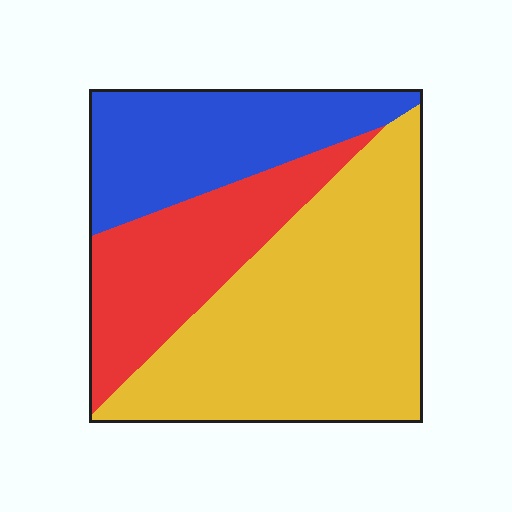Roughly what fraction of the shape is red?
Red covers 24% of the shape.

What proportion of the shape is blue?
Blue covers roughly 25% of the shape.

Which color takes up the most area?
Yellow, at roughly 50%.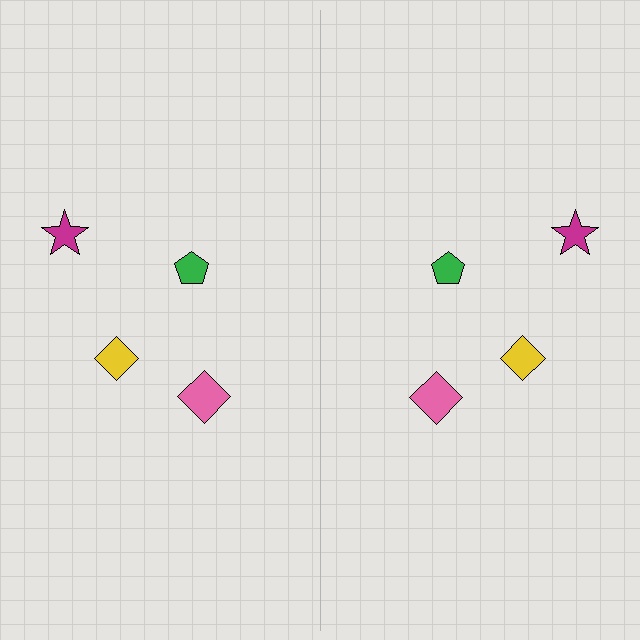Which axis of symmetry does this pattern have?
The pattern has a vertical axis of symmetry running through the center of the image.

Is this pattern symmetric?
Yes, this pattern has bilateral (reflection) symmetry.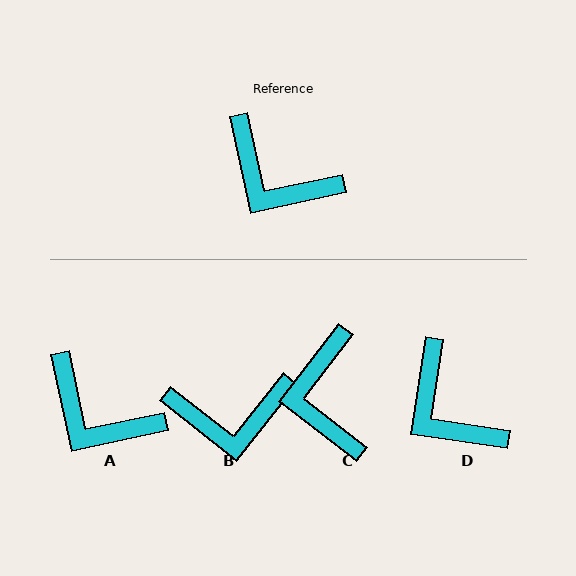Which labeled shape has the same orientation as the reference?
A.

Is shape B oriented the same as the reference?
No, it is off by about 40 degrees.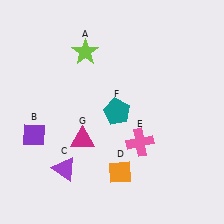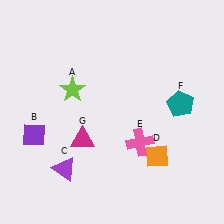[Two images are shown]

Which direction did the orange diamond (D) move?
The orange diamond (D) moved right.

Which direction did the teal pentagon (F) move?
The teal pentagon (F) moved right.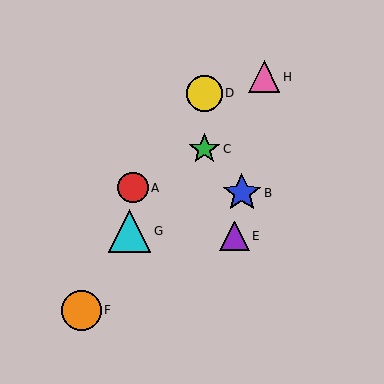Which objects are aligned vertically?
Objects C, D are aligned vertically.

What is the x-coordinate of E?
Object E is at x≈235.